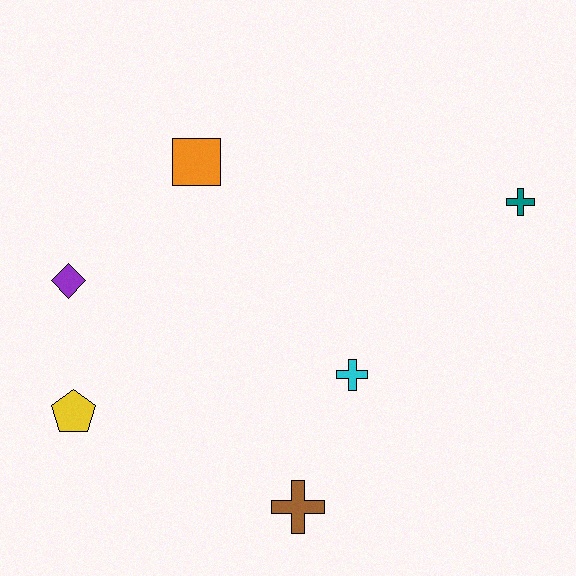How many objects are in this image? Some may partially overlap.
There are 6 objects.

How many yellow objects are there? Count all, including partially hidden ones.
There is 1 yellow object.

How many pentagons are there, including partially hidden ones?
There is 1 pentagon.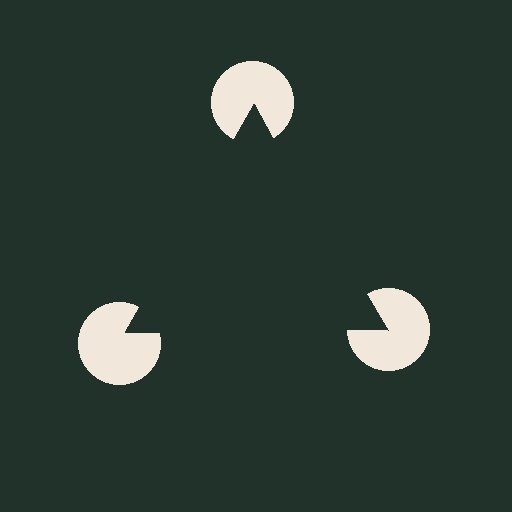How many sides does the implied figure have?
3 sides.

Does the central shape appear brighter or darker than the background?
It typically appears slightly darker than the background, even though no actual brightness change is drawn.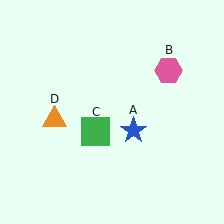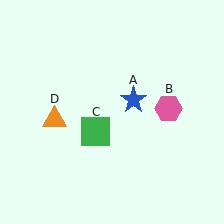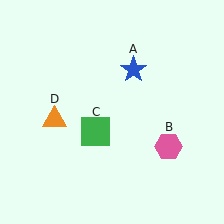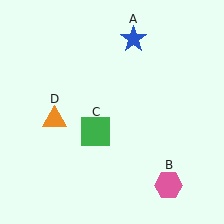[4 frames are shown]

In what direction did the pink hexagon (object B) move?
The pink hexagon (object B) moved down.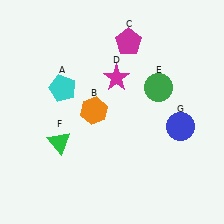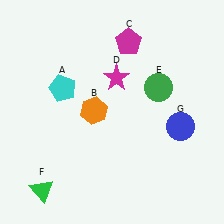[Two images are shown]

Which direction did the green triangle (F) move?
The green triangle (F) moved down.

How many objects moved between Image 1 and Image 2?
1 object moved between the two images.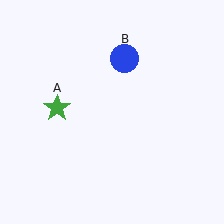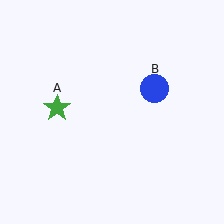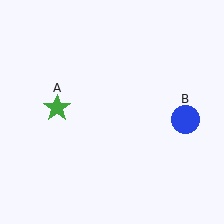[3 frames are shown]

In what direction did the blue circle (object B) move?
The blue circle (object B) moved down and to the right.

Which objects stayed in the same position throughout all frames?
Green star (object A) remained stationary.